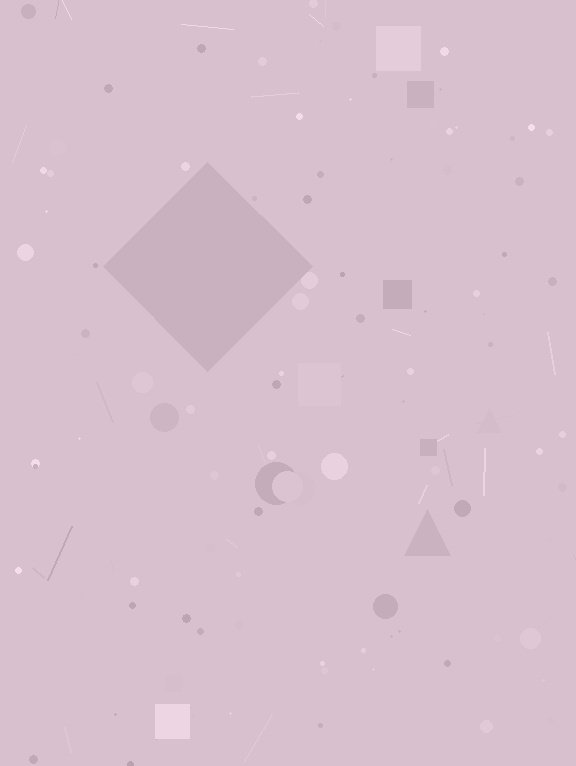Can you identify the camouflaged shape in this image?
The camouflaged shape is a diamond.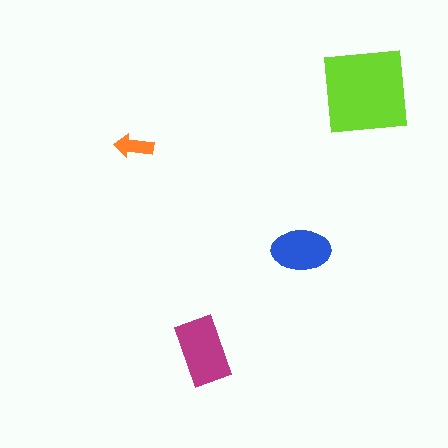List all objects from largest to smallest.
The lime square, the magenta rectangle, the blue ellipse, the orange arrow.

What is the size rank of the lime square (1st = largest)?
1st.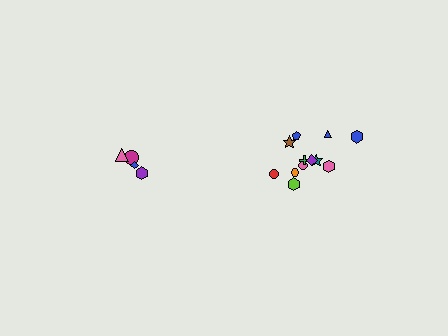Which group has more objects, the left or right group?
The right group.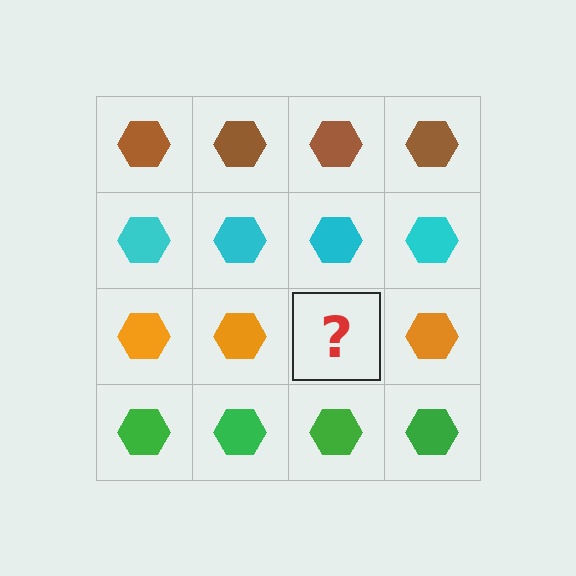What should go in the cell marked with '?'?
The missing cell should contain an orange hexagon.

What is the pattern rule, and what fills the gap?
The rule is that each row has a consistent color. The gap should be filled with an orange hexagon.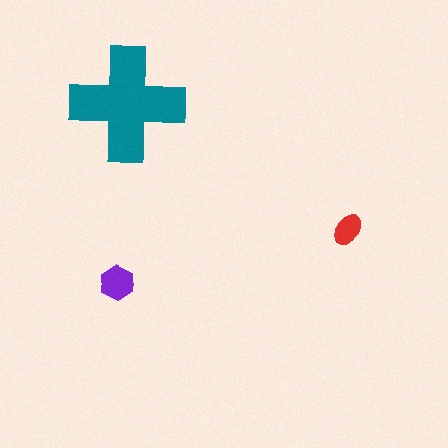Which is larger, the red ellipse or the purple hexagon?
The purple hexagon.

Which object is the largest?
The teal cross.